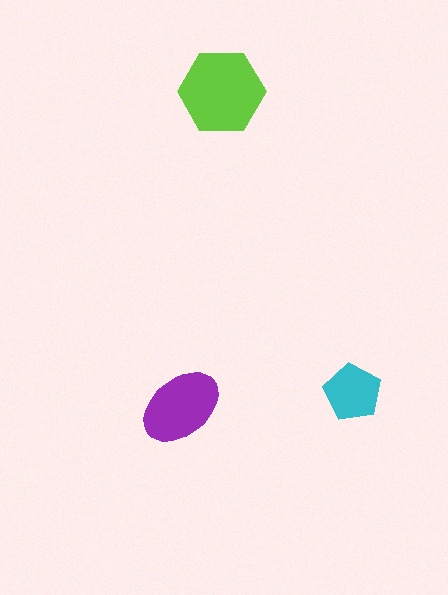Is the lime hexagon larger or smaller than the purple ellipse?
Larger.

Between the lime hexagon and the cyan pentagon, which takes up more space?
The lime hexagon.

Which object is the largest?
The lime hexagon.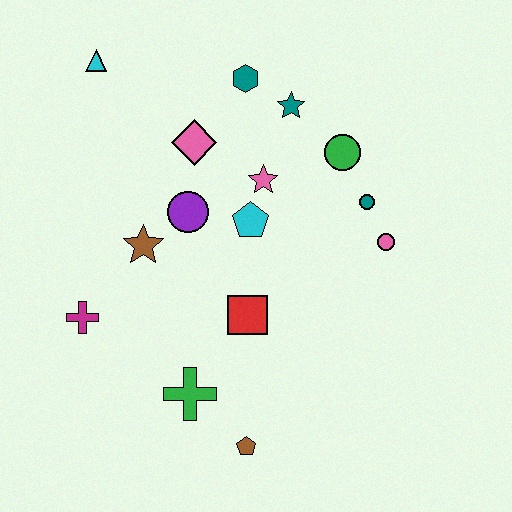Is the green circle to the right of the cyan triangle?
Yes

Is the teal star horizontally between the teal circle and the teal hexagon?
Yes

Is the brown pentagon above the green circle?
No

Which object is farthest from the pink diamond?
The brown pentagon is farthest from the pink diamond.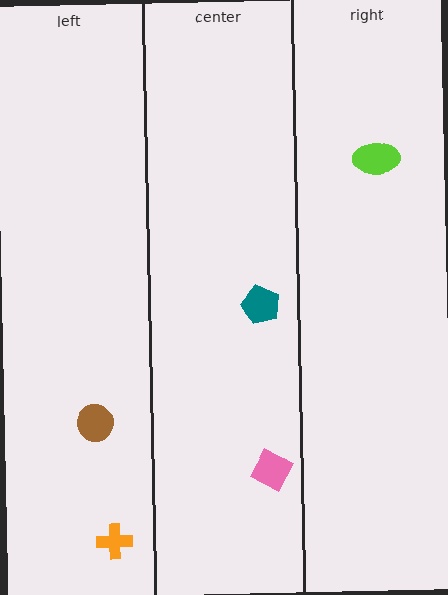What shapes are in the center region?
The teal pentagon, the pink diamond.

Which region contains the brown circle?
The left region.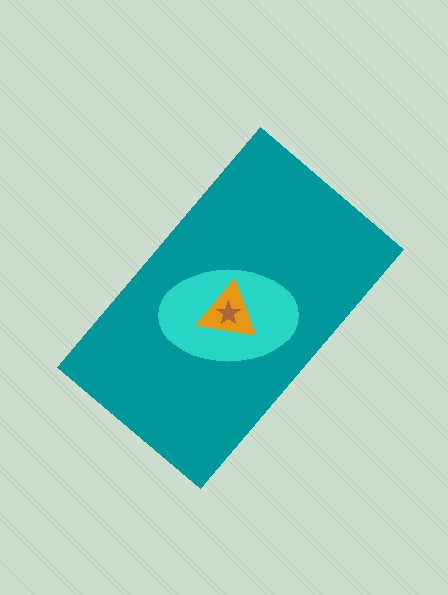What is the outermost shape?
The teal rectangle.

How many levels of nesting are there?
4.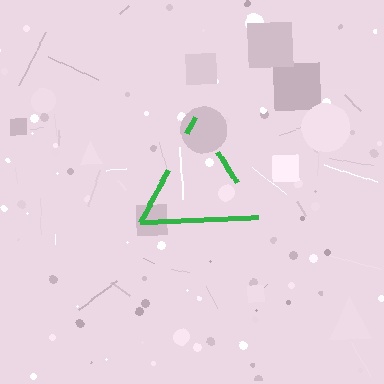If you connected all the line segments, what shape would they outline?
They would outline a triangle.